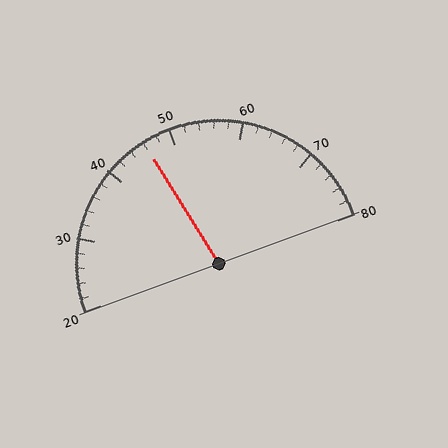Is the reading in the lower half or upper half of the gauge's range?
The reading is in the lower half of the range (20 to 80).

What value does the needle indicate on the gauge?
The needle indicates approximately 46.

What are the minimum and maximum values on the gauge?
The gauge ranges from 20 to 80.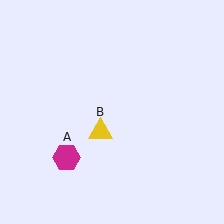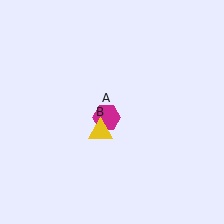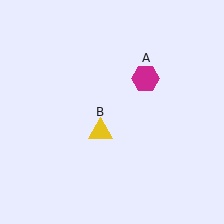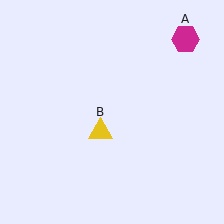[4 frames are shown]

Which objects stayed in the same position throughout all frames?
Yellow triangle (object B) remained stationary.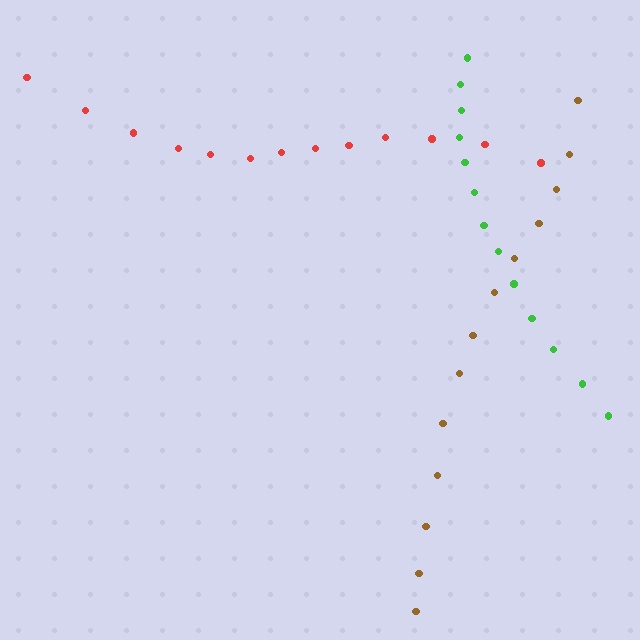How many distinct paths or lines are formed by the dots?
There are 3 distinct paths.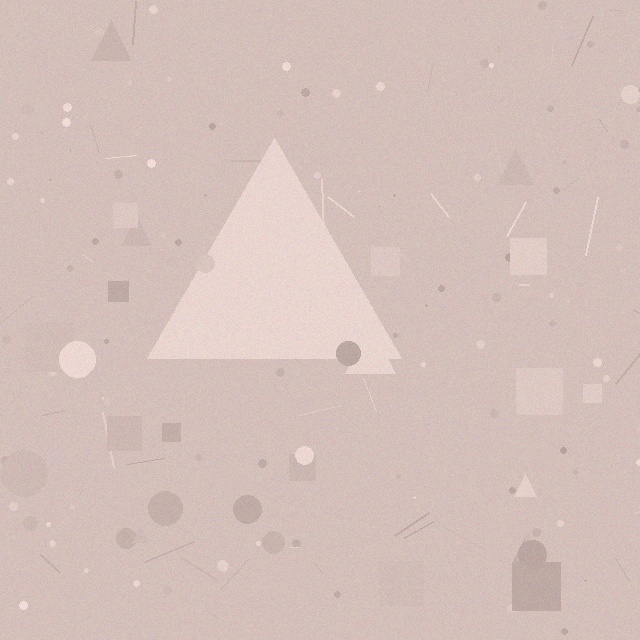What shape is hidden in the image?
A triangle is hidden in the image.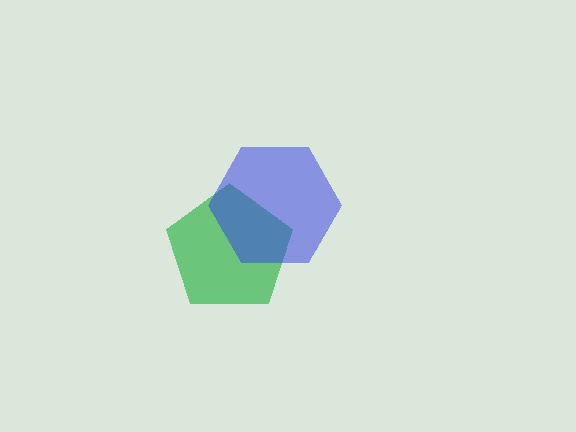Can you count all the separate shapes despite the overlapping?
Yes, there are 2 separate shapes.